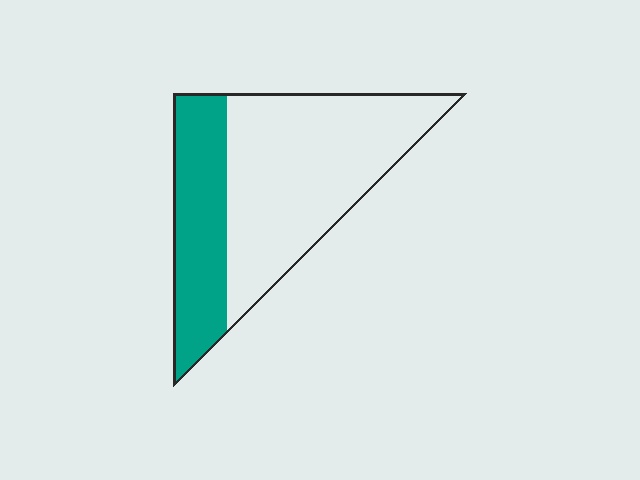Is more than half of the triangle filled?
No.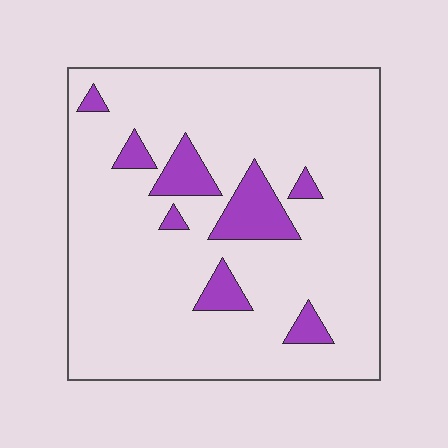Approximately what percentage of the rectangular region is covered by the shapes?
Approximately 10%.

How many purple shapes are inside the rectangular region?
8.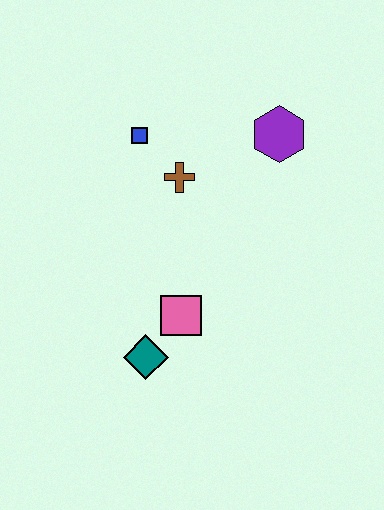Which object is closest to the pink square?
The teal diamond is closest to the pink square.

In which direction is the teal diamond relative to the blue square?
The teal diamond is below the blue square.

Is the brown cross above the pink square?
Yes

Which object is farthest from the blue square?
The teal diamond is farthest from the blue square.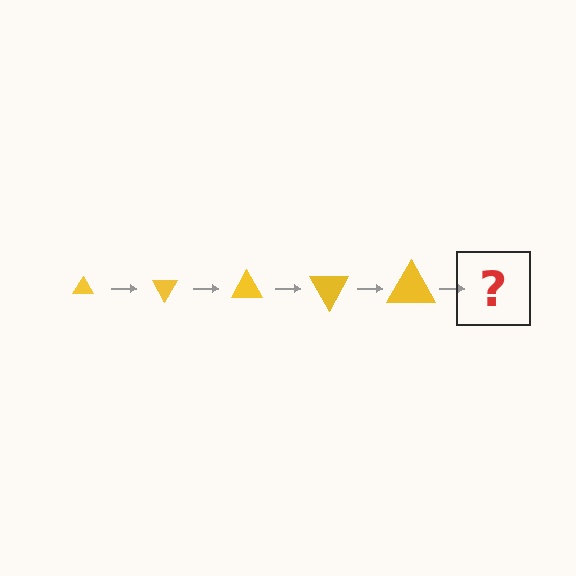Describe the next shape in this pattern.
It should be a triangle, larger than the previous one and rotated 300 degrees from the start.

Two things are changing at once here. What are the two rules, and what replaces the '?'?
The two rules are that the triangle grows larger each step and it rotates 60 degrees each step. The '?' should be a triangle, larger than the previous one and rotated 300 degrees from the start.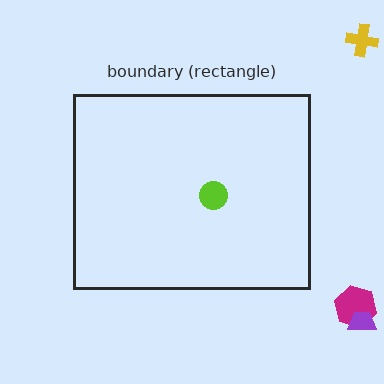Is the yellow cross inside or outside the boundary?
Outside.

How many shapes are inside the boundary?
1 inside, 3 outside.